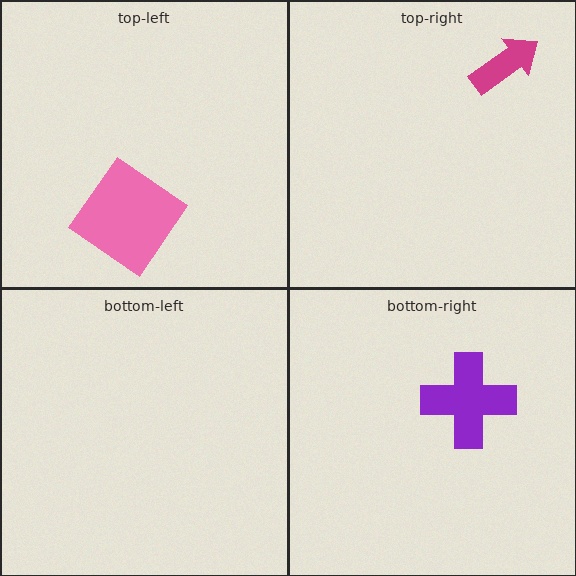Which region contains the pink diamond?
The top-left region.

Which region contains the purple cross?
The bottom-right region.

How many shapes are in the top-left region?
1.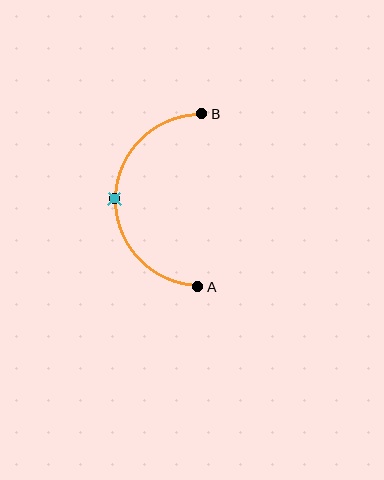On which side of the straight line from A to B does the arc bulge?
The arc bulges to the left of the straight line connecting A and B.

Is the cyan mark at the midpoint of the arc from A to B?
Yes. The cyan mark lies on the arc at equal arc-length from both A and B — it is the arc midpoint.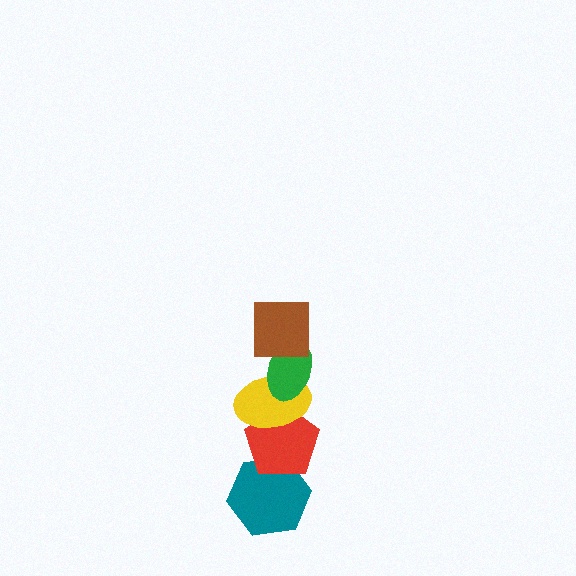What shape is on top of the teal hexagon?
The red pentagon is on top of the teal hexagon.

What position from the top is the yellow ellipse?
The yellow ellipse is 3rd from the top.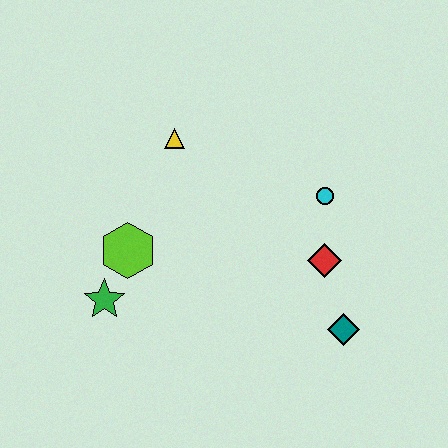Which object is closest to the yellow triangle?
The lime hexagon is closest to the yellow triangle.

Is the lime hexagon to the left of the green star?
No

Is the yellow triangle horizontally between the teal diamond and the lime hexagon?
Yes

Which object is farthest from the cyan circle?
The green star is farthest from the cyan circle.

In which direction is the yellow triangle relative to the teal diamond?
The yellow triangle is above the teal diamond.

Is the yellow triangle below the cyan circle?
No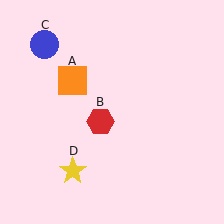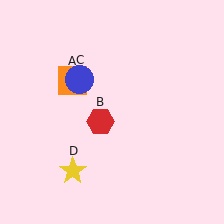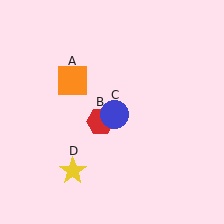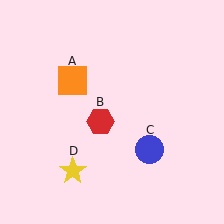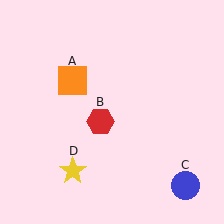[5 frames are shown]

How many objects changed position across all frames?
1 object changed position: blue circle (object C).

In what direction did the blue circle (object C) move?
The blue circle (object C) moved down and to the right.